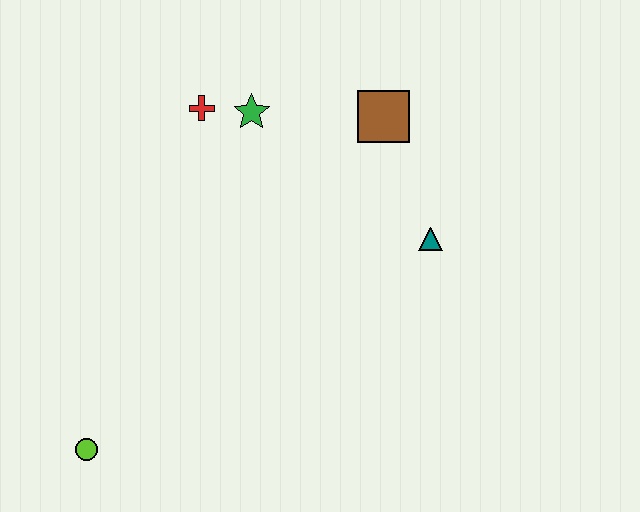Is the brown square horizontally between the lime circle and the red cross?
No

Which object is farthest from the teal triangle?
The lime circle is farthest from the teal triangle.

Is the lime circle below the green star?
Yes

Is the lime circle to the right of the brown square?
No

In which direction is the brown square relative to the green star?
The brown square is to the right of the green star.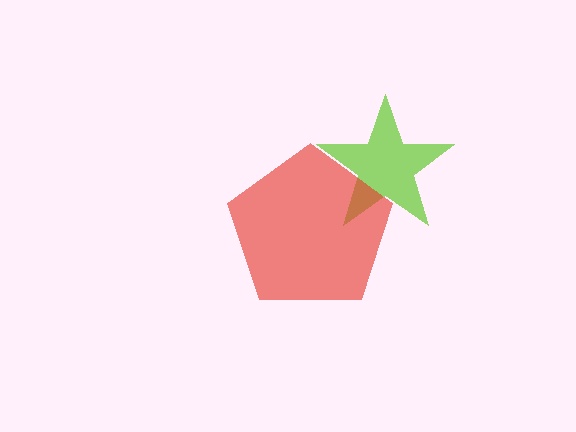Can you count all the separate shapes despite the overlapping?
Yes, there are 2 separate shapes.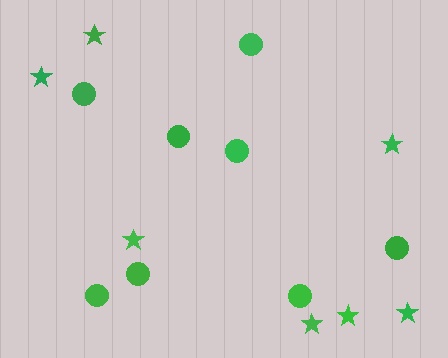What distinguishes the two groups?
There are 2 groups: one group of circles (8) and one group of stars (7).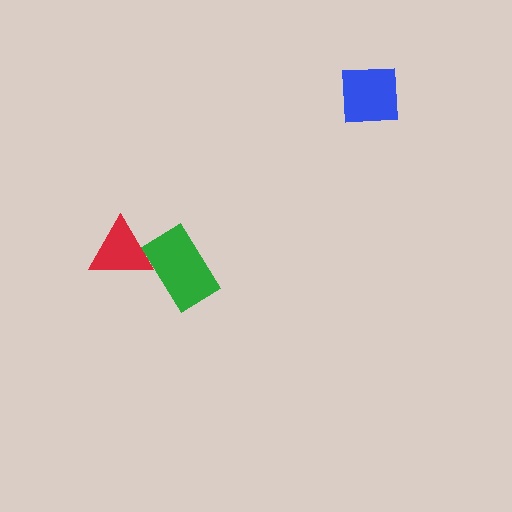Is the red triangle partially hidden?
No, no other shape covers it.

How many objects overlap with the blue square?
0 objects overlap with the blue square.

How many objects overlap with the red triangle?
1 object overlaps with the red triangle.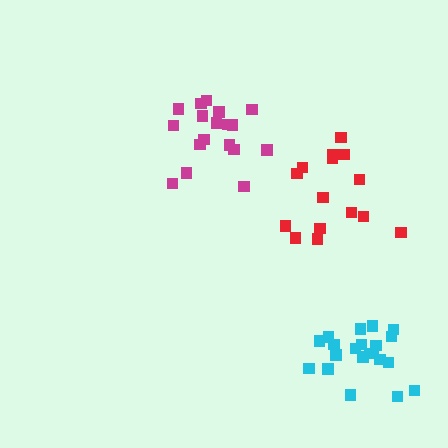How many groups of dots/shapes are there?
There are 3 groups.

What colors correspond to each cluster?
The clusters are colored: red, cyan, magenta.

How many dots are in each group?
Group 1: 15 dots, Group 2: 21 dots, Group 3: 18 dots (54 total).